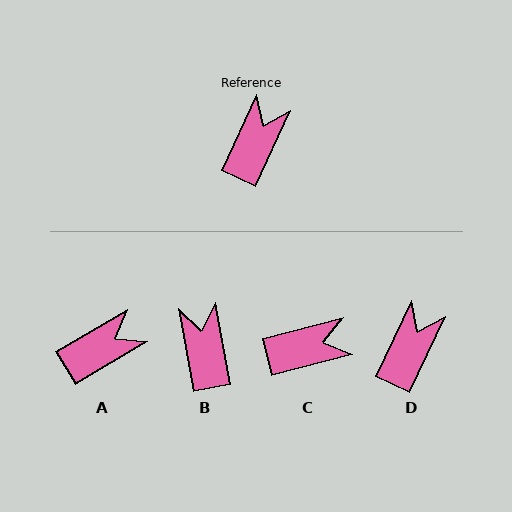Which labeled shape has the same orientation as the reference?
D.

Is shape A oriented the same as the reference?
No, it is off by about 34 degrees.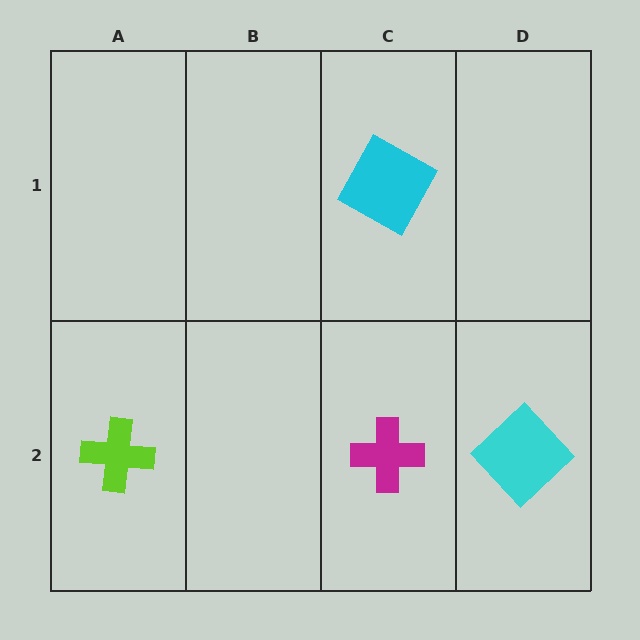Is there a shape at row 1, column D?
No, that cell is empty.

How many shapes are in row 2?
3 shapes.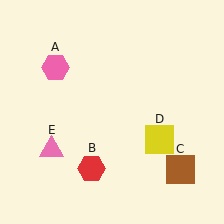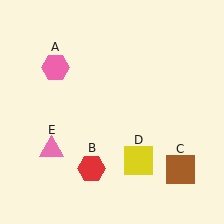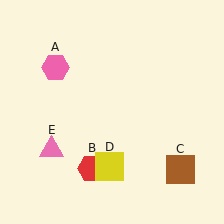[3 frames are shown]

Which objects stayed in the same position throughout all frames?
Pink hexagon (object A) and red hexagon (object B) and brown square (object C) and pink triangle (object E) remained stationary.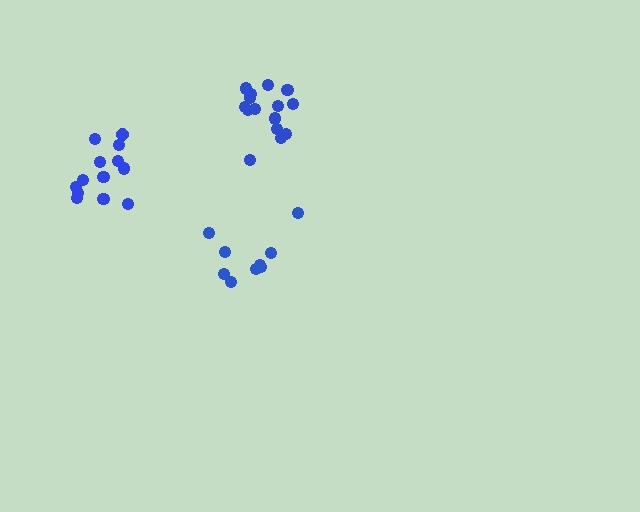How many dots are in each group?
Group 1: 9 dots, Group 2: 15 dots, Group 3: 13 dots (37 total).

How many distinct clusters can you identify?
There are 3 distinct clusters.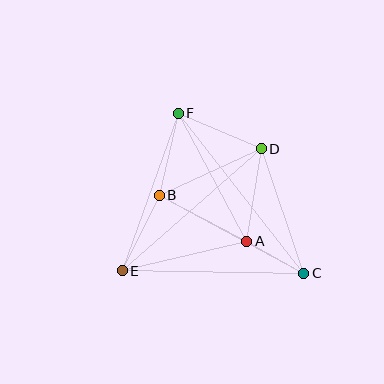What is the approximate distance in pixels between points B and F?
The distance between B and F is approximately 84 pixels.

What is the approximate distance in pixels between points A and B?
The distance between A and B is approximately 99 pixels.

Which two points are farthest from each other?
Points C and F are farthest from each other.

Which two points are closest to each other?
Points A and C are closest to each other.